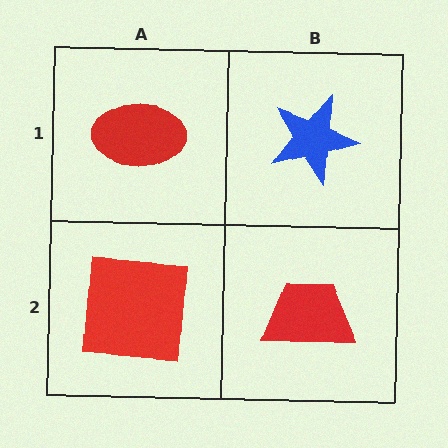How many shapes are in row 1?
2 shapes.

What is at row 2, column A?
A red square.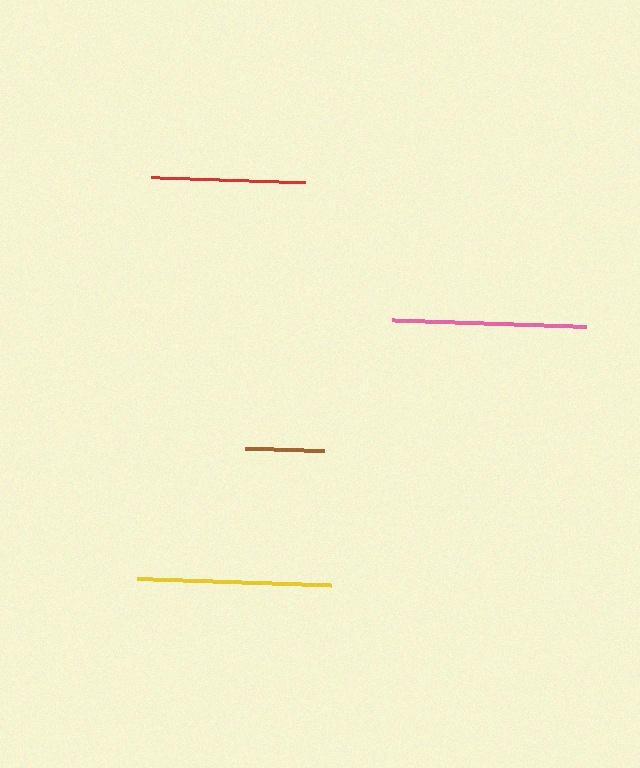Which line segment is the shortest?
The brown line is the shortest at approximately 79 pixels.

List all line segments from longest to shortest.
From longest to shortest: yellow, pink, red, brown.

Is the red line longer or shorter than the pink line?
The pink line is longer than the red line.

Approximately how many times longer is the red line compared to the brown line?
The red line is approximately 2.0 times the length of the brown line.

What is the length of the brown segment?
The brown segment is approximately 79 pixels long.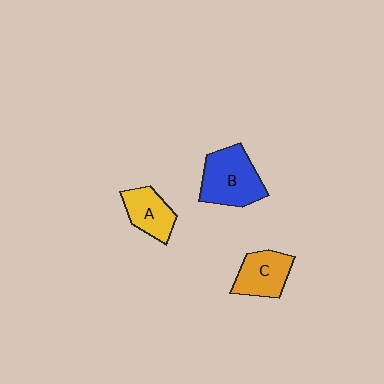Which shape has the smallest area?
Shape A (yellow).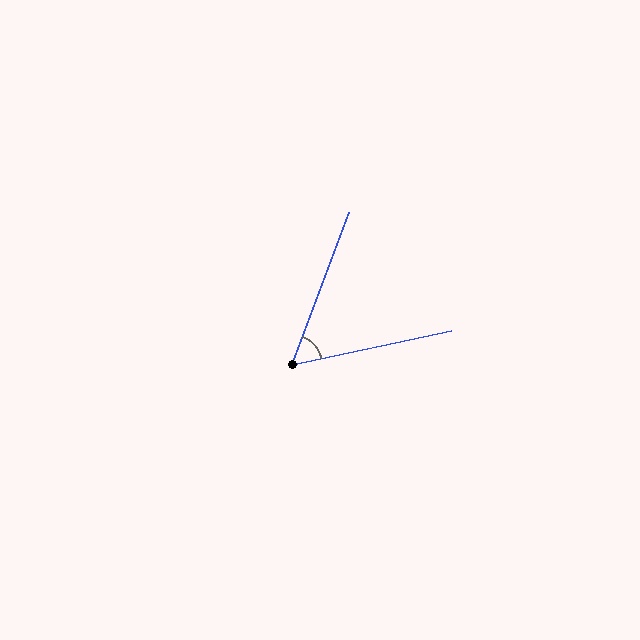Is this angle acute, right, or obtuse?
It is acute.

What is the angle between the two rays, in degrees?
Approximately 57 degrees.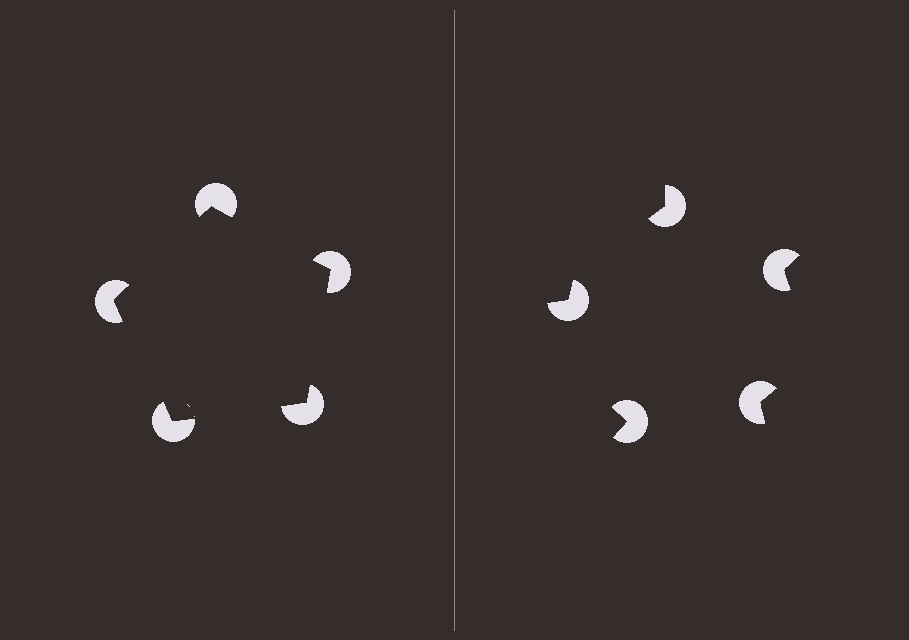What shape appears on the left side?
An illusory pentagon.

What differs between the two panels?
The pac-man discs are positioned identically on both sides; only the wedge orientations differ. On the left they align to a pentagon; on the right they are misaligned.